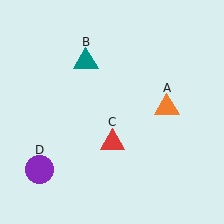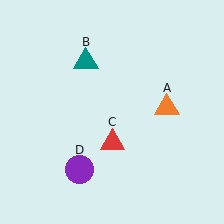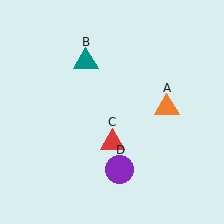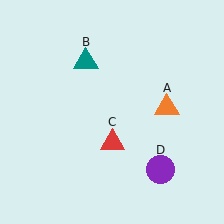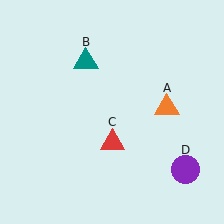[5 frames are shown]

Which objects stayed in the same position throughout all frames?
Orange triangle (object A) and teal triangle (object B) and red triangle (object C) remained stationary.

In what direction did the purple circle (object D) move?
The purple circle (object D) moved right.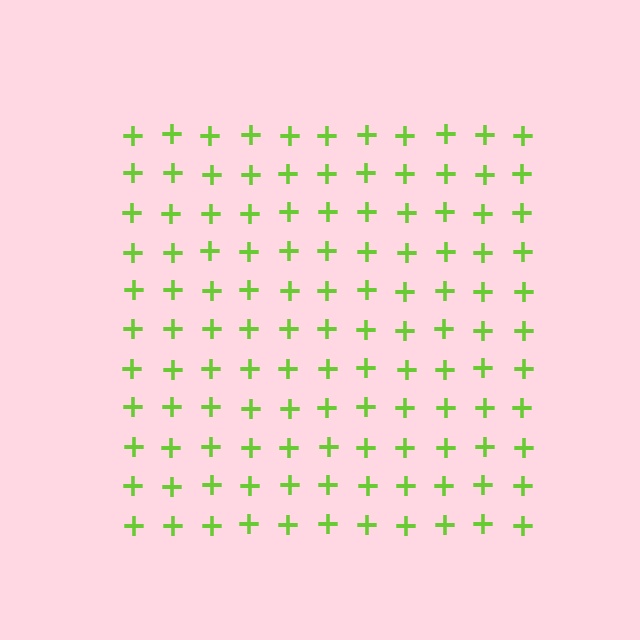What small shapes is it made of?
It is made of small plus signs.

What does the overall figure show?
The overall figure shows a square.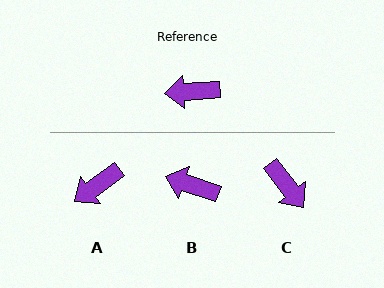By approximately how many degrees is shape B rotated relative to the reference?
Approximately 22 degrees clockwise.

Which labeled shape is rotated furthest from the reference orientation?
C, about 123 degrees away.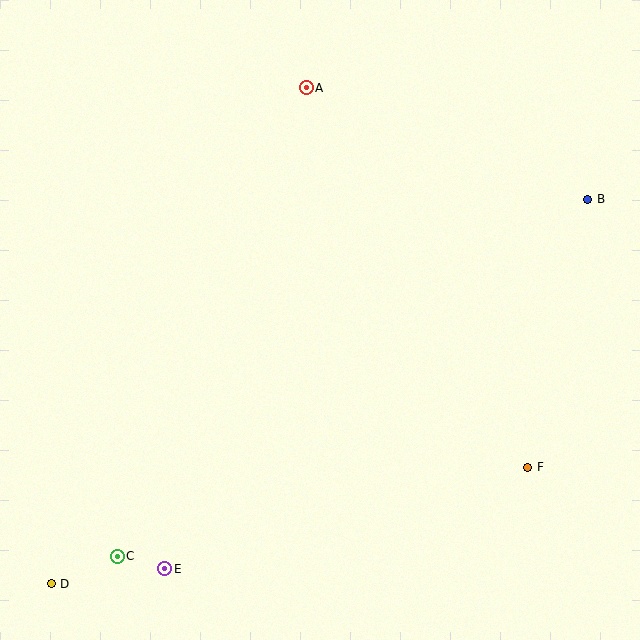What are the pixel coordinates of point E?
Point E is at (165, 569).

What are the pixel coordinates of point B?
Point B is at (588, 199).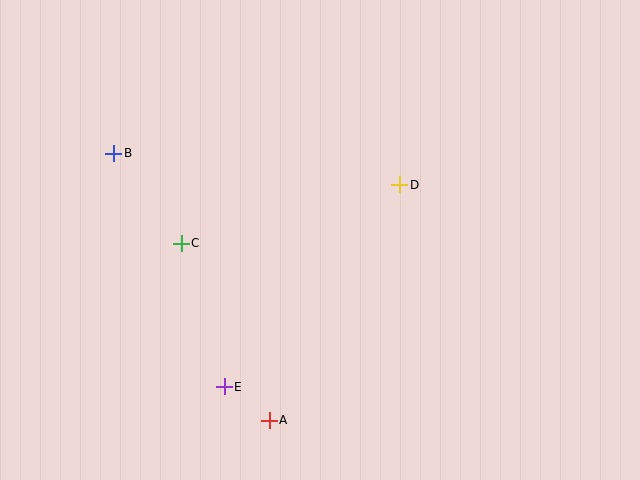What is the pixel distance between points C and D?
The distance between C and D is 226 pixels.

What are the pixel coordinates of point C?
Point C is at (181, 243).